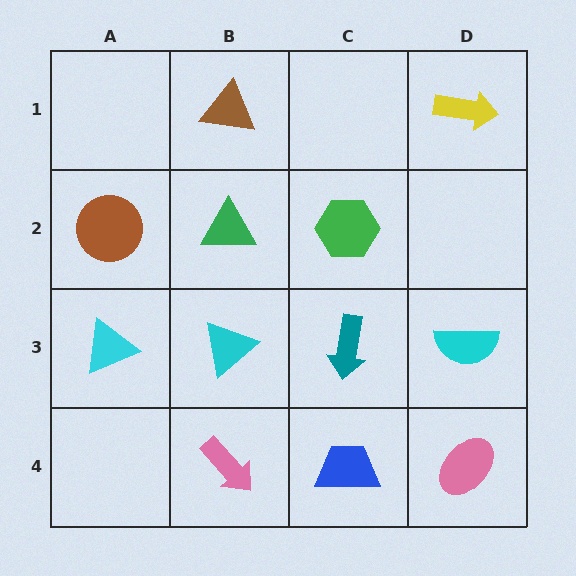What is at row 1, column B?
A brown triangle.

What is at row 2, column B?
A green triangle.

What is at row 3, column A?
A cyan triangle.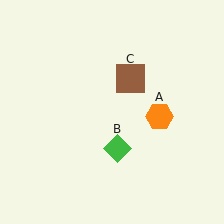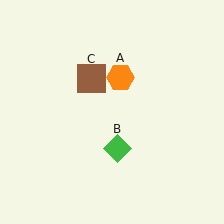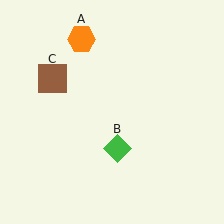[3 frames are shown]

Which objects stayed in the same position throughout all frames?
Green diamond (object B) remained stationary.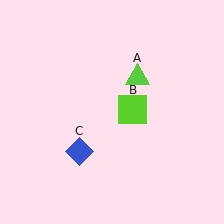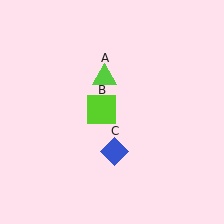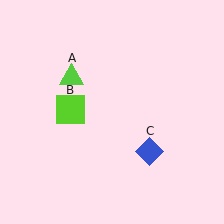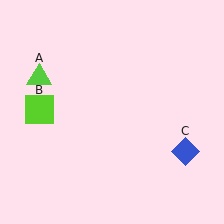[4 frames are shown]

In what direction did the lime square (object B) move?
The lime square (object B) moved left.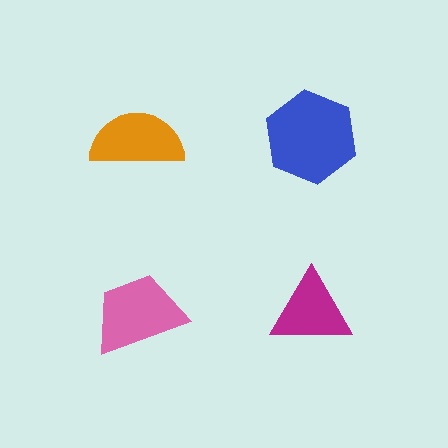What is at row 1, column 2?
A blue hexagon.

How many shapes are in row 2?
2 shapes.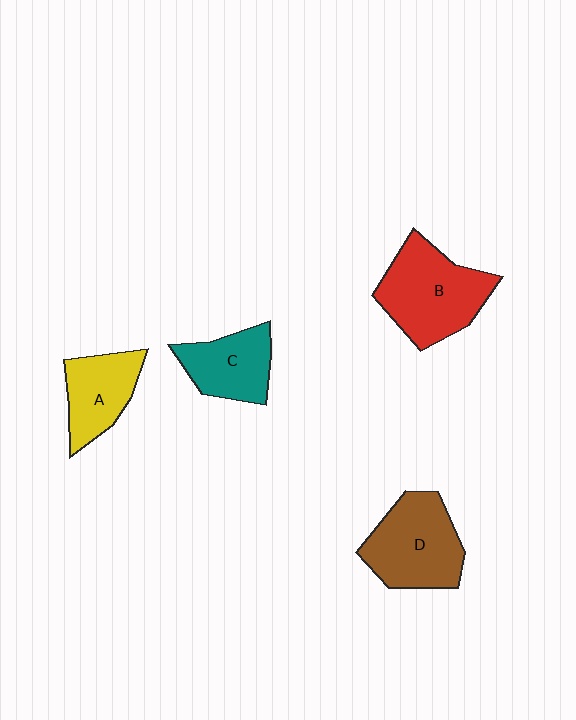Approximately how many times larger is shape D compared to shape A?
Approximately 1.4 times.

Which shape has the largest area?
Shape B (red).